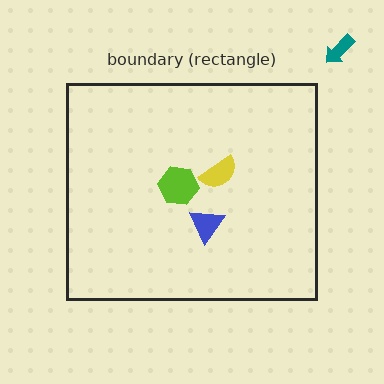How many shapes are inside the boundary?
3 inside, 1 outside.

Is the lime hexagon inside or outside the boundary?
Inside.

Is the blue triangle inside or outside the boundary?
Inside.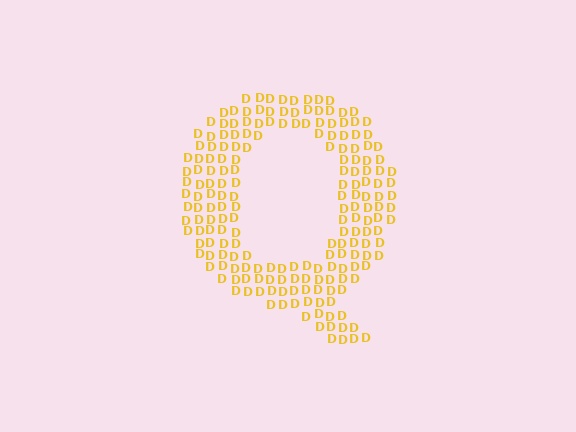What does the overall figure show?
The overall figure shows the letter Q.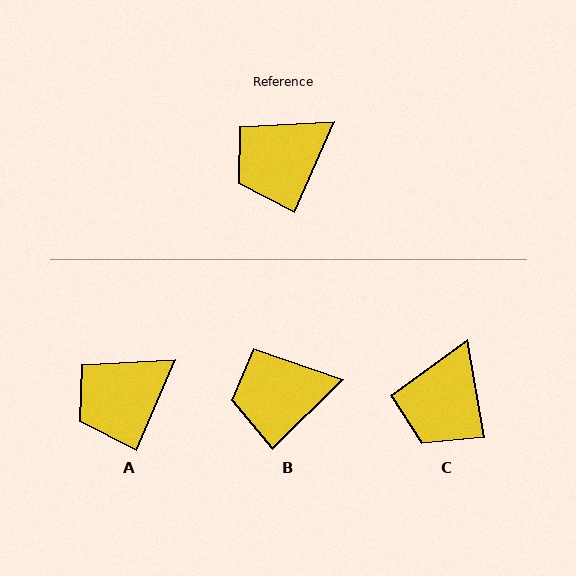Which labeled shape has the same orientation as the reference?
A.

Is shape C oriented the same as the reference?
No, it is off by about 33 degrees.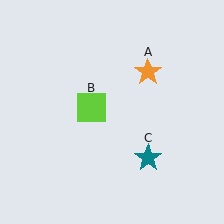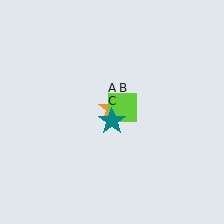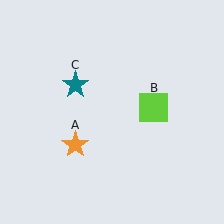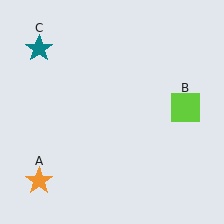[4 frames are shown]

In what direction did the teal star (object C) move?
The teal star (object C) moved up and to the left.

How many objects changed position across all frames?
3 objects changed position: orange star (object A), lime square (object B), teal star (object C).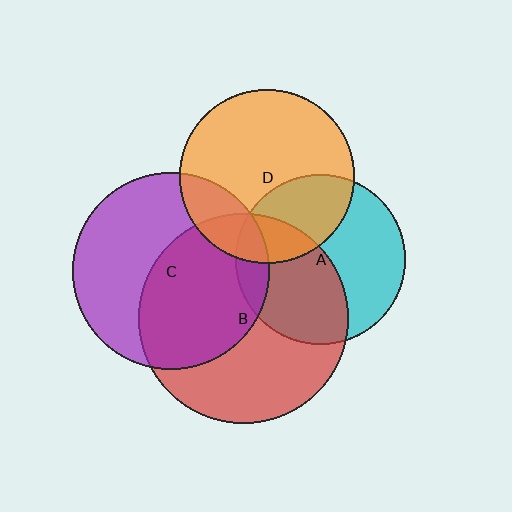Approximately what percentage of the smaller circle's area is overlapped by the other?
Approximately 45%.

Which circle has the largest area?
Circle B (red).